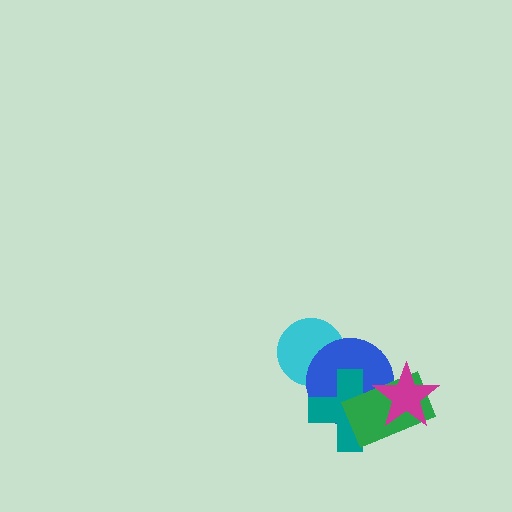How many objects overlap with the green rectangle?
3 objects overlap with the green rectangle.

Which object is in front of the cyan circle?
The blue circle is in front of the cyan circle.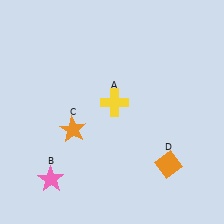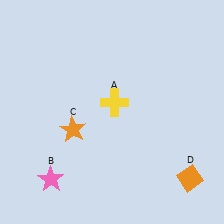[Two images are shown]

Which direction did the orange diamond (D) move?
The orange diamond (D) moved right.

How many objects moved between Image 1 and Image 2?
1 object moved between the two images.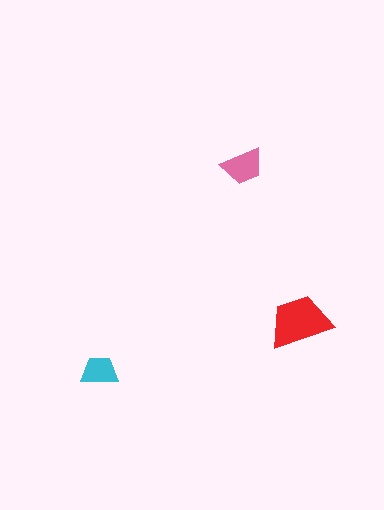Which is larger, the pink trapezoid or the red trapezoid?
The red one.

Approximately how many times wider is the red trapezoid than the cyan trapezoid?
About 1.5 times wider.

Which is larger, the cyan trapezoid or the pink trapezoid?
The pink one.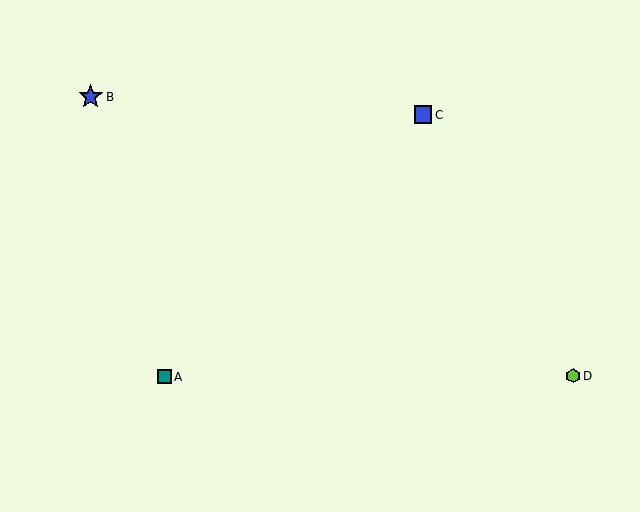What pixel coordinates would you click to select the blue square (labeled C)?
Click at (423, 115) to select the blue square C.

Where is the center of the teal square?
The center of the teal square is at (164, 377).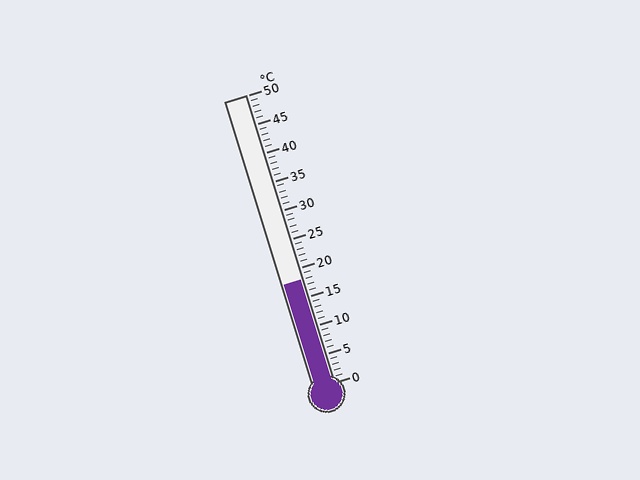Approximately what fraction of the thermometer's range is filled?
The thermometer is filled to approximately 35% of its range.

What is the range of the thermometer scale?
The thermometer scale ranges from 0°C to 50°C.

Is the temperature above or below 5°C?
The temperature is above 5°C.